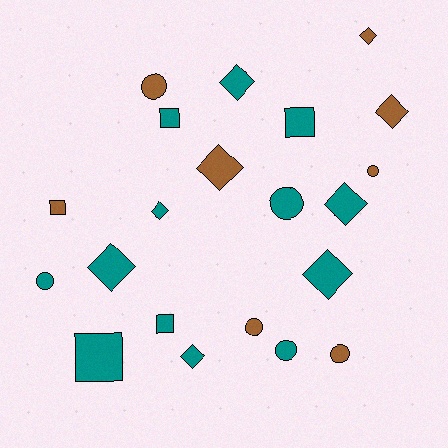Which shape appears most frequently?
Diamond, with 9 objects.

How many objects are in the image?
There are 21 objects.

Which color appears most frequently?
Teal, with 13 objects.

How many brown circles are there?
There are 4 brown circles.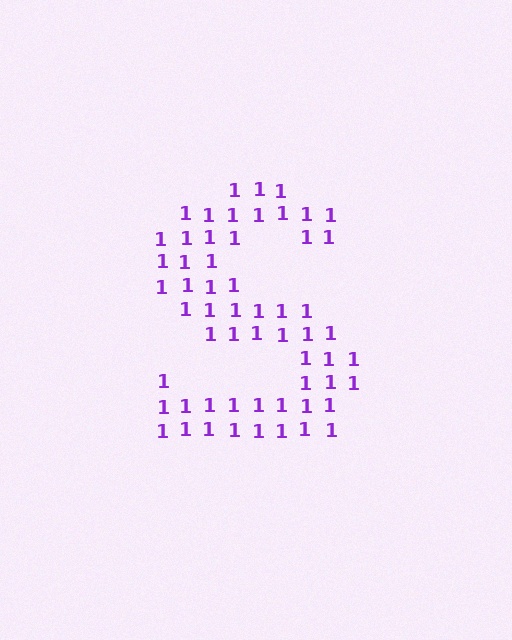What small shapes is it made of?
It is made of small digit 1's.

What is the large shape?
The large shape is the letter S.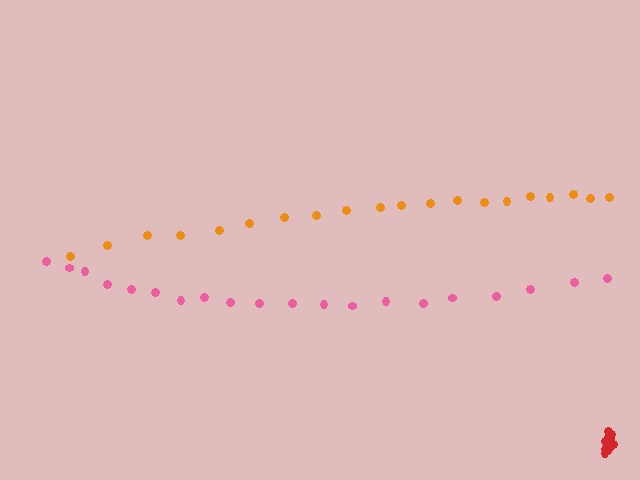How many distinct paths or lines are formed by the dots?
There are 3 distinct paths.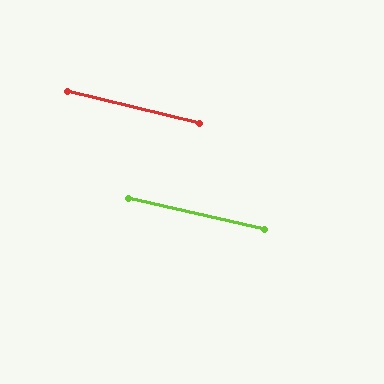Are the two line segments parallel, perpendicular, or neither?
Parallel — their directions differ by only 0.7°.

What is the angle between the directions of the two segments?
Approximately 1 degree.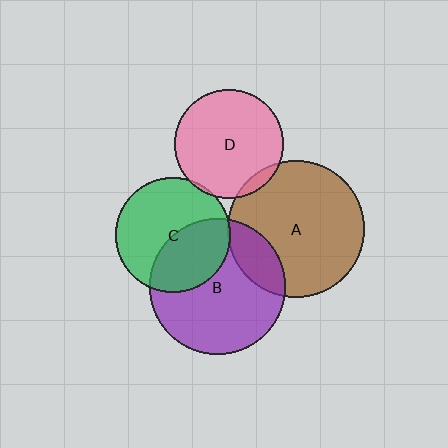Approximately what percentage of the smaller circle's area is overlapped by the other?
Approximately 5%.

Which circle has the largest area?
Circle A (brown).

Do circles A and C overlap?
Yes.